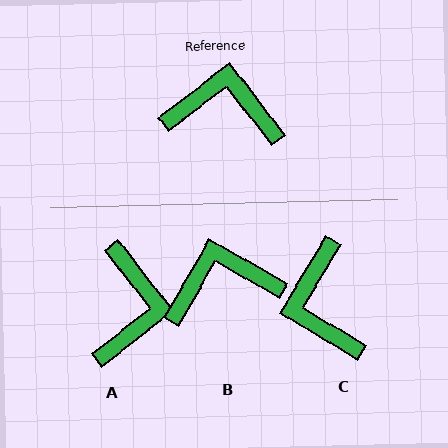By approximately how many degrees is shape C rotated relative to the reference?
Approximately 111 degrees counter-clockwise.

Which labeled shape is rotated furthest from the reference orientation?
C, about 111 degrees away.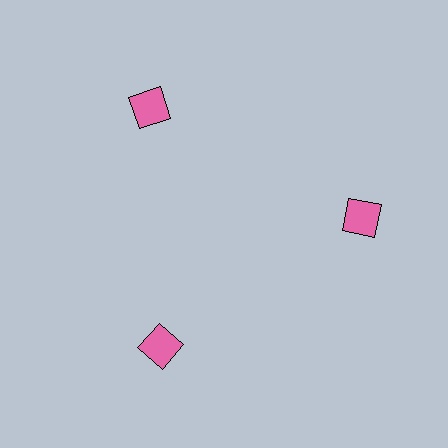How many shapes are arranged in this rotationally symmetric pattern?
There are 3 shapes, arranged in 3 groups of 1.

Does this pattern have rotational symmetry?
Yes, this pattern has 3-fold rotational symmetry. It looks the same after rotating 120 degrees around the center.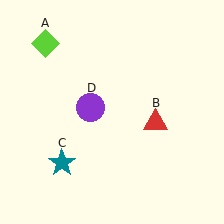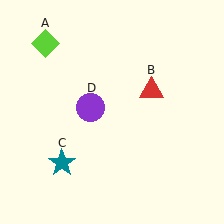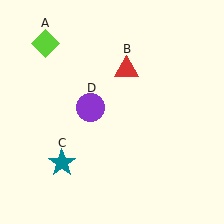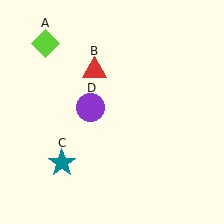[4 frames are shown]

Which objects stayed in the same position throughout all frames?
Lime diamond (object A) and teal star (object C) and purple circle (object D) remained stationary.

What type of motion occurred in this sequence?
The red triangle (object B) rotated counterclockwise around the center of the scene.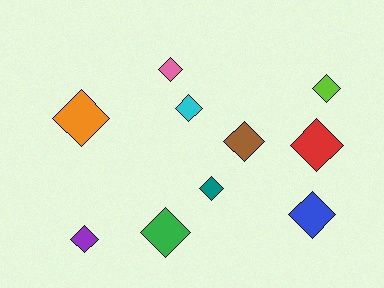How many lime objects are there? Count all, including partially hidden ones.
There is 1 lime object.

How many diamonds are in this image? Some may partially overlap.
There are 10 diamonds.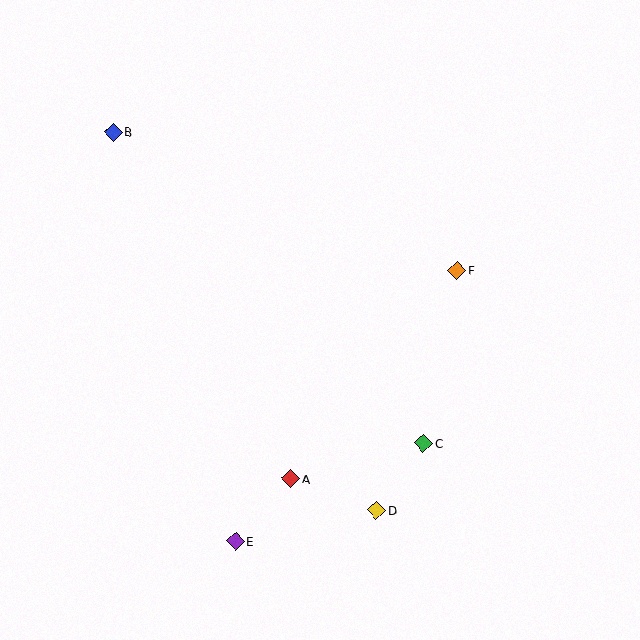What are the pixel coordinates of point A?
Point A is at (291, 479).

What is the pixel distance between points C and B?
The distance between C and B is 439 pixels.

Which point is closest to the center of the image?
Point F at (457, 270) is closest to the center.